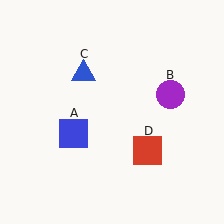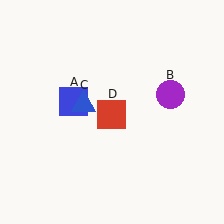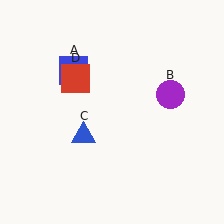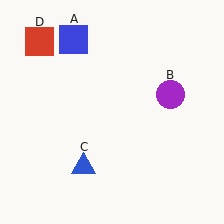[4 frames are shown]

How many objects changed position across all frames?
3 objects changed position: blue square (object A), blue triangle (object C), red square (object D).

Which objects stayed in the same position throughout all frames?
Purple circle (object B) remained stationary.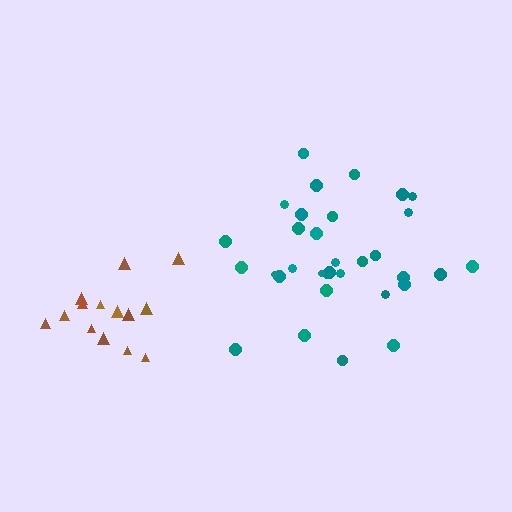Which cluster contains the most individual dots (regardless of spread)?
Teal (34).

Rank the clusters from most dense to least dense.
teal, brown.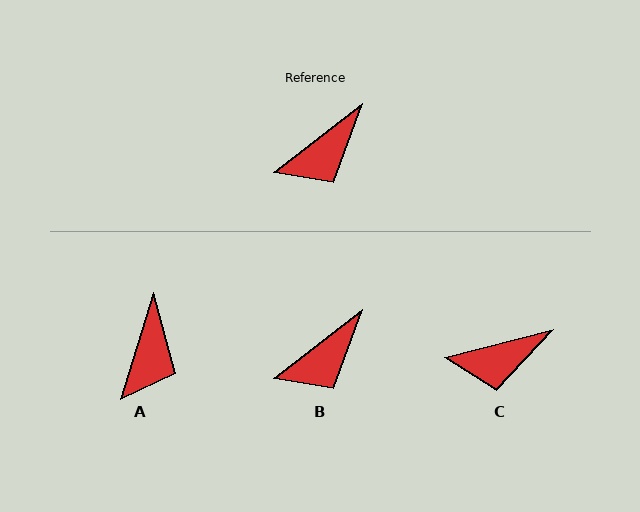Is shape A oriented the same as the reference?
No, it is off by about 35 degrees.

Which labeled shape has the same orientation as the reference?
B.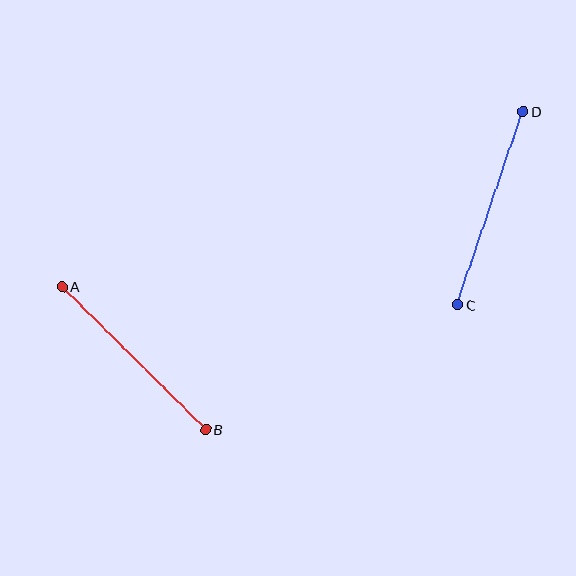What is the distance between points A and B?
The distance is approximately 202 pixels.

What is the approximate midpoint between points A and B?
The midpoint is at approximately (134, 358) pixels.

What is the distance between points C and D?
The distance is approximately 204 pixels.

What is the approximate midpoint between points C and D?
The midpoint is at approximately (490, 208) pixels.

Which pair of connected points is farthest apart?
Points C and D are farthest apart.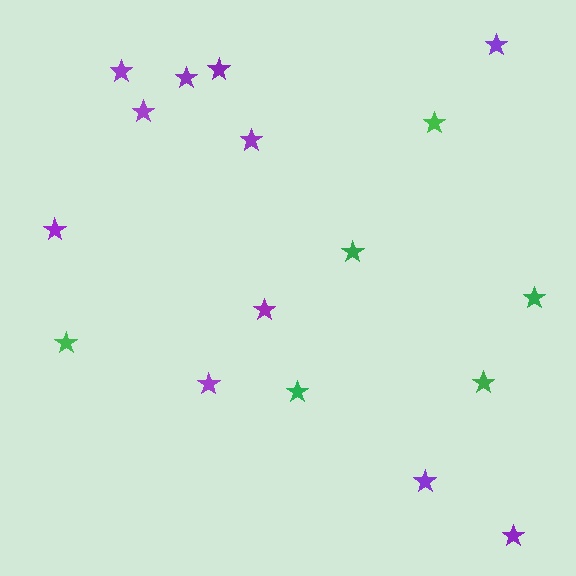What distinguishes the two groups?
There are 2 groups: one group of green stars (6) and one group of purple stars (11).